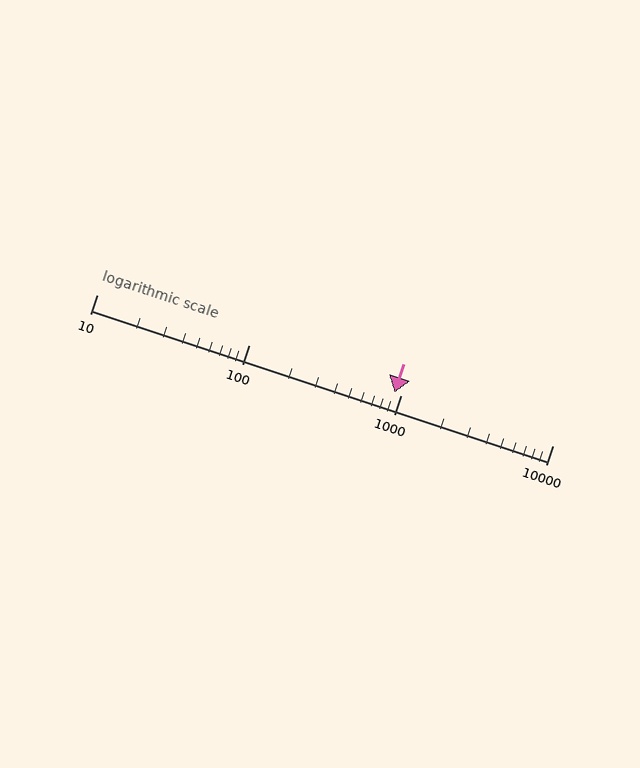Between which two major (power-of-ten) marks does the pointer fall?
The pointer is between 100 and 1000.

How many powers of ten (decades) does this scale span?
The scale spans 3 decades, from 10 to 10000.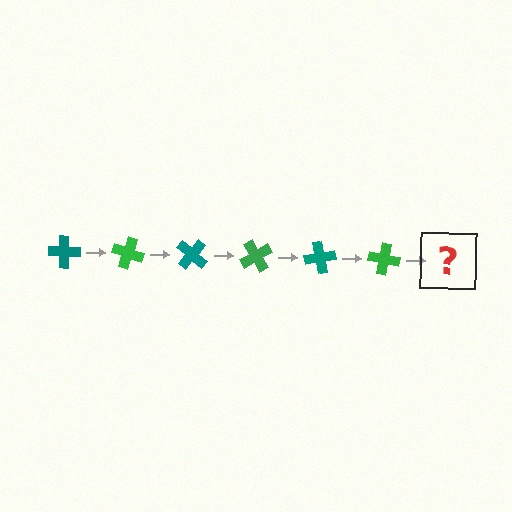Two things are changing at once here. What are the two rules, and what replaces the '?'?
The two rules are that it rotates 20 degrees each step and the color cycles through teal and green. The '?' should be a teal cross, rotated 120 degrees from the start.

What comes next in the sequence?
The next element should be a teal cross, rotated 120 degrees from the start.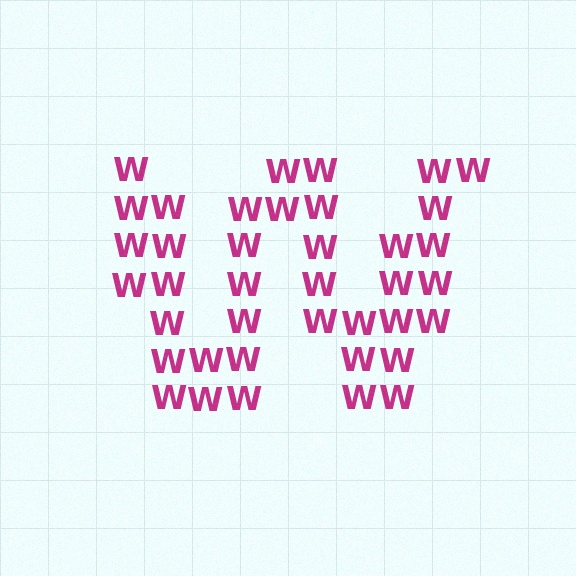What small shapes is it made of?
It is made of small letter W's.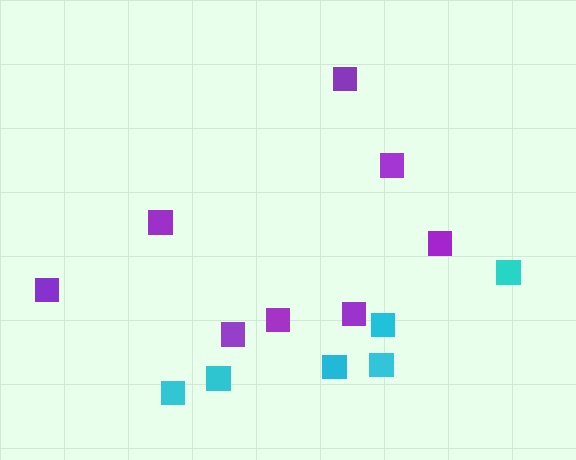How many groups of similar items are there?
There are 2 groups: one group of purple squares (8) and one group of cyan squares (6).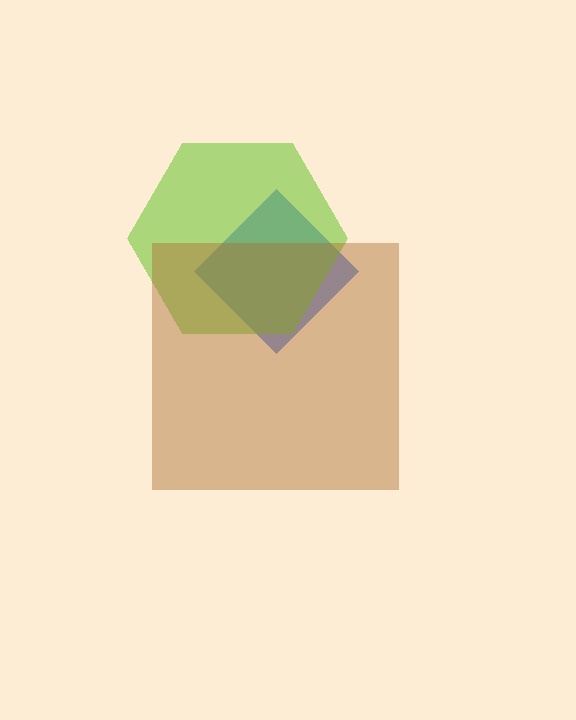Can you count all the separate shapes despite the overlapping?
Yes, there are 3 separate shapes.